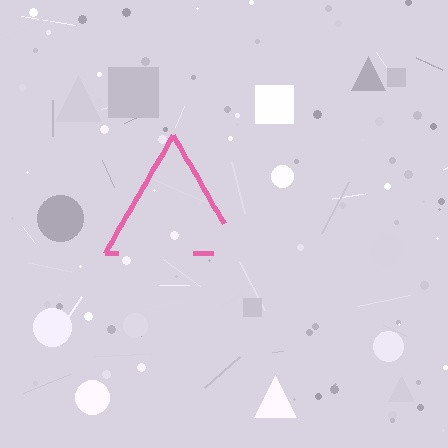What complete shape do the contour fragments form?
The contour fragments form a triangle.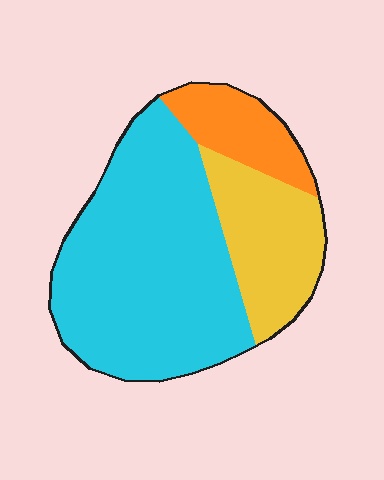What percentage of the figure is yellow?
Yellow takes up between a sixth and a third of the figure.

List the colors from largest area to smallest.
From largest to smallest: cyan, yellow, orange.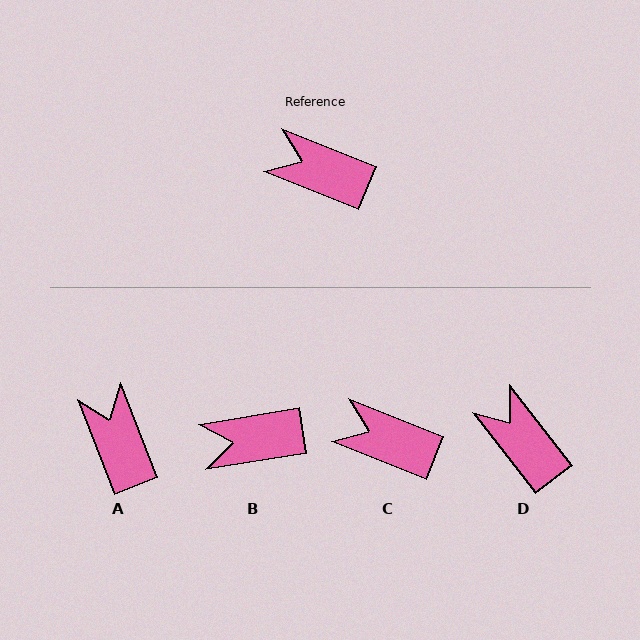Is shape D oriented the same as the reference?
No, it is off by about 30 degrees.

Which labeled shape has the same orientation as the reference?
C.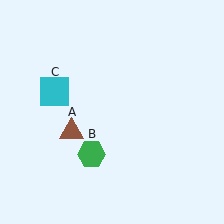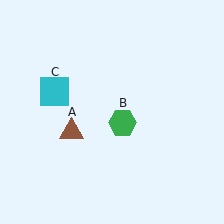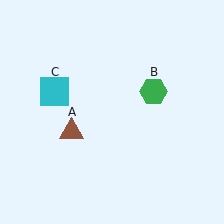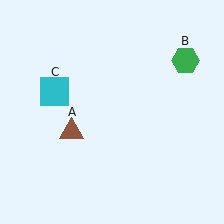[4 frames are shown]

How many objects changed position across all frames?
1 object changed position: green hexagon (object B).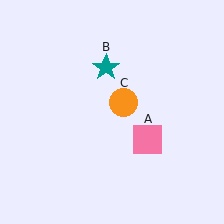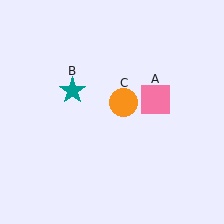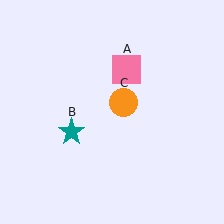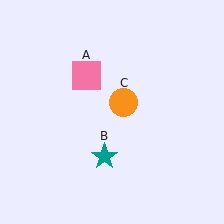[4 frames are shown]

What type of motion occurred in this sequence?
The pink square (object A), teal star (object B) rotated counterclockwise around the center of the scene.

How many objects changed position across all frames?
2 objects changed position: pink square (object A), teal star (object B).